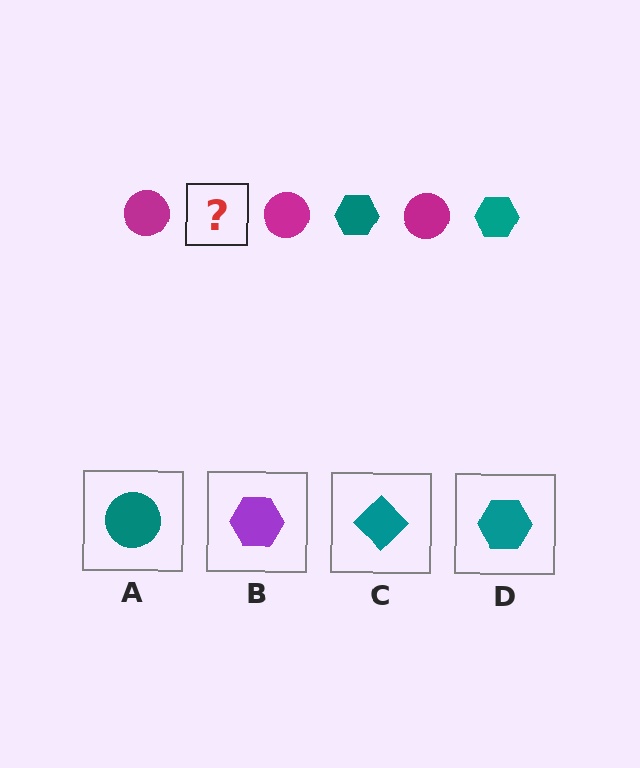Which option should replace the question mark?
Option D.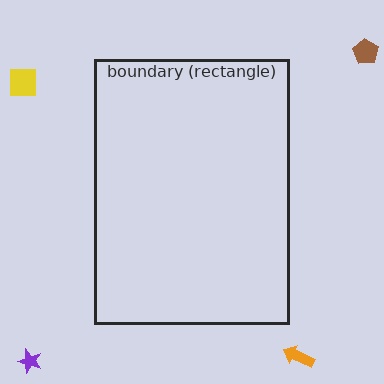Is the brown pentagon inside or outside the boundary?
Outside.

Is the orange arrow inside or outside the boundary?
Outside.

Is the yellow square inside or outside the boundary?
Outside.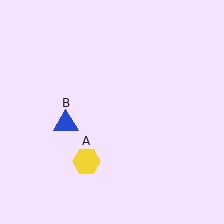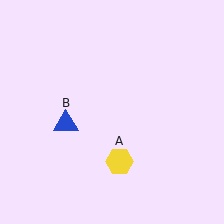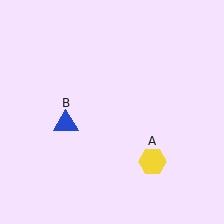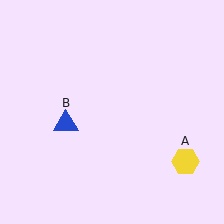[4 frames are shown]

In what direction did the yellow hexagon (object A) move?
The yellow hexagon (object A) moved right.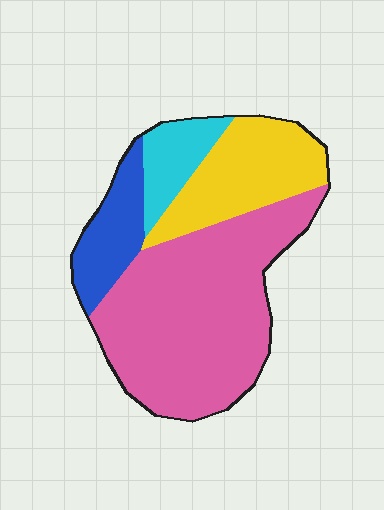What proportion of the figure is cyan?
Cyan covers 10% of the figure.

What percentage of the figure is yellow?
Yellow takes up about one fifth (1/5) of the figure.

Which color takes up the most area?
Pink, at roughly 55%.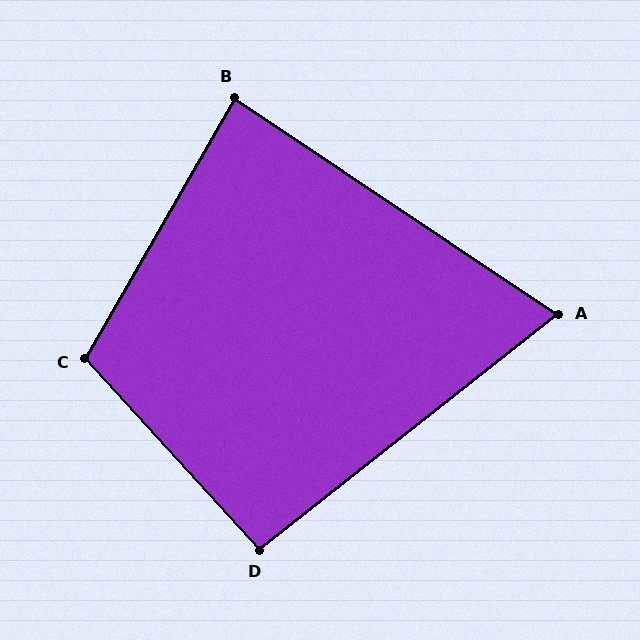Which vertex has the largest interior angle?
C, at approximately 108 degrees.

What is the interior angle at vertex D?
Approximately 94 degrees (approximately right).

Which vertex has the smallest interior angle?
A, at approximately 72 degrees.